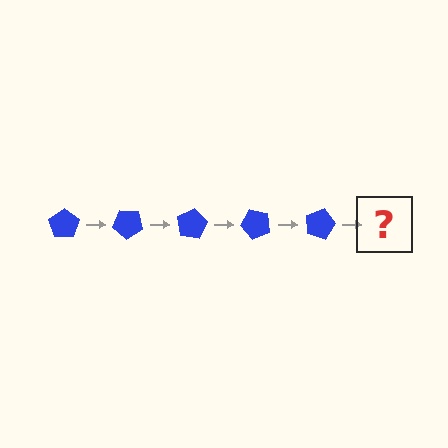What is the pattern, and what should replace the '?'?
The pattern is that the pentagon rotates 40 degrees each step. The '?' should be a blue pentagon rotated 200 degrees.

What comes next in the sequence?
The next element should be a blue pentagon rotated 200 degrees.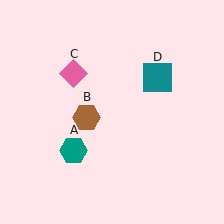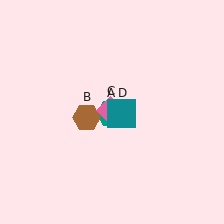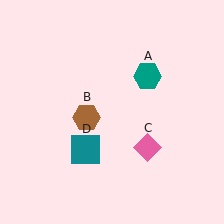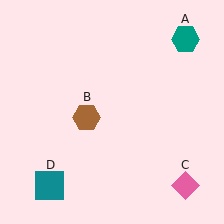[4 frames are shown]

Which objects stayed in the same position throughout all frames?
Brown hexagon (object B) remained stationary.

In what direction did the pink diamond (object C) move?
The pink diamond (object C) moved down and to the right.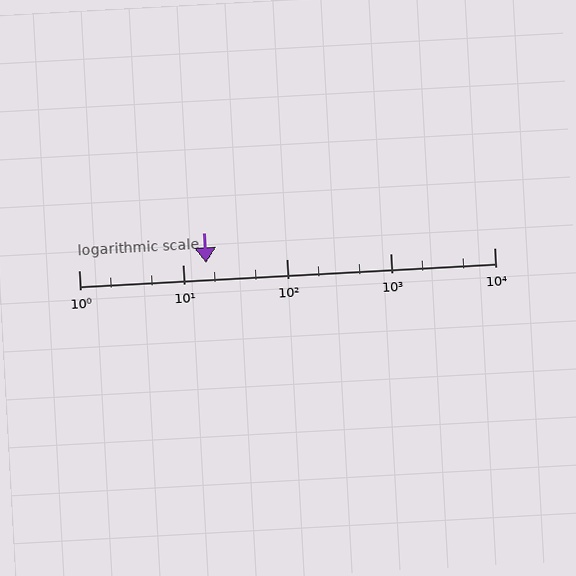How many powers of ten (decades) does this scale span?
The scale spans 4 decades, from 1 to 10000.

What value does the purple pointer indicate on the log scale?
The pointer indicates approximately 17.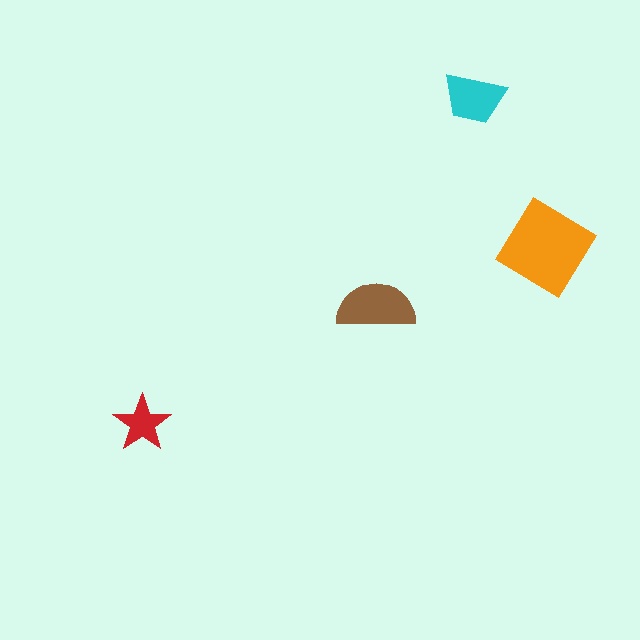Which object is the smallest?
The red star.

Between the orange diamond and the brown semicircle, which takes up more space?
The orange diamond.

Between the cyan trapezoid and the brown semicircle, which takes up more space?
The brown semicircle.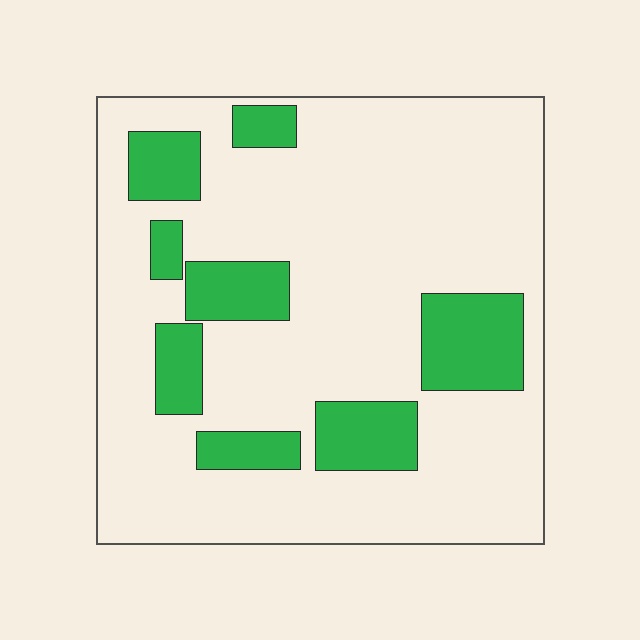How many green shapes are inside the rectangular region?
8.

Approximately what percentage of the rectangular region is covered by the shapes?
Approximately 20%.